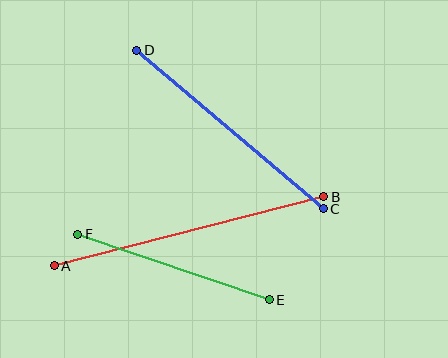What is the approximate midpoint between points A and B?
The midpoint is at approximately (189, 231) pixels.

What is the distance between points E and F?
The distance is approximately 203 pixels.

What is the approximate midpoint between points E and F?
The midpoint is at approximately (173, 267) pixels.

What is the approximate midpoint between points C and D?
The midpoint is at approximately (230, 129) pixels.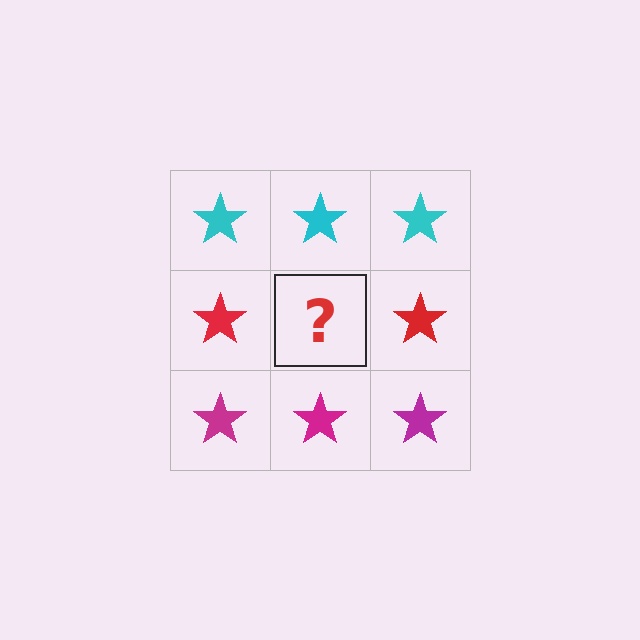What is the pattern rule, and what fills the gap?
The rule is that each row has a consistent color. The gap should be filled with a red star.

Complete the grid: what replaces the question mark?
The question mark should be replaced with a red star.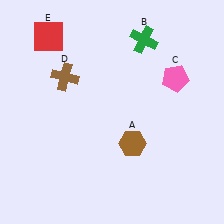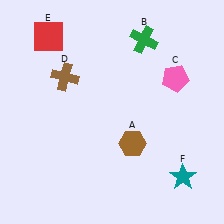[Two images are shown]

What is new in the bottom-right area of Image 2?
A teal star (F) was added in the bottom-right area of Image 2.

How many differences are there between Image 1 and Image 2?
There is 1 difference between the two images.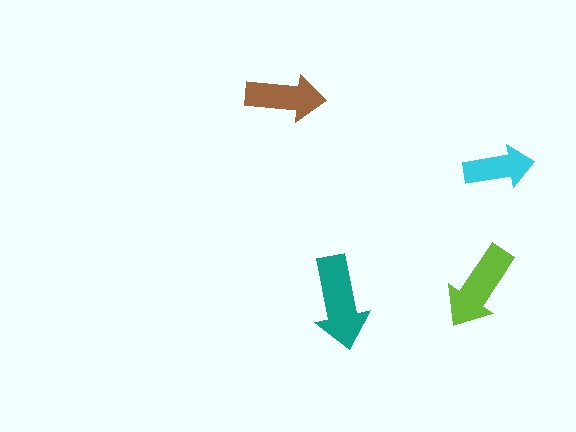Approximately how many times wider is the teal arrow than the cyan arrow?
About 1.5 times wider.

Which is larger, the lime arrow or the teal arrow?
The teal one.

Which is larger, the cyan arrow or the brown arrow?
The brown one.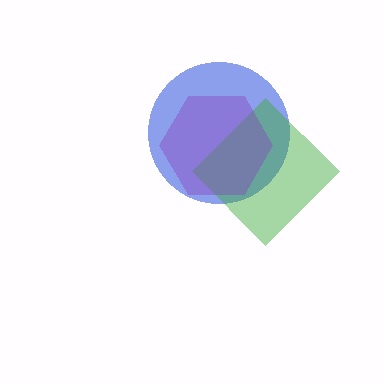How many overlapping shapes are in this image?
There are 3 overlapping shapes in the image.